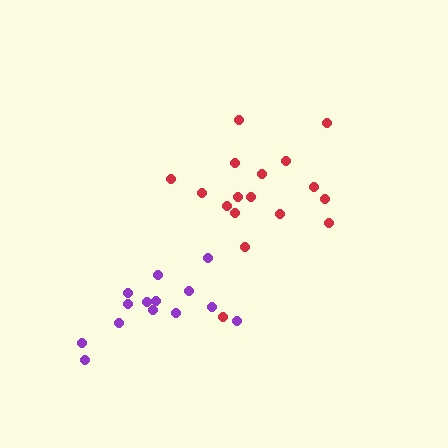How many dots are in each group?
Group 1: 14 dots, Group 2: 17 dots (31 total).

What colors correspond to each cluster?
The clusters are colored: purple, red.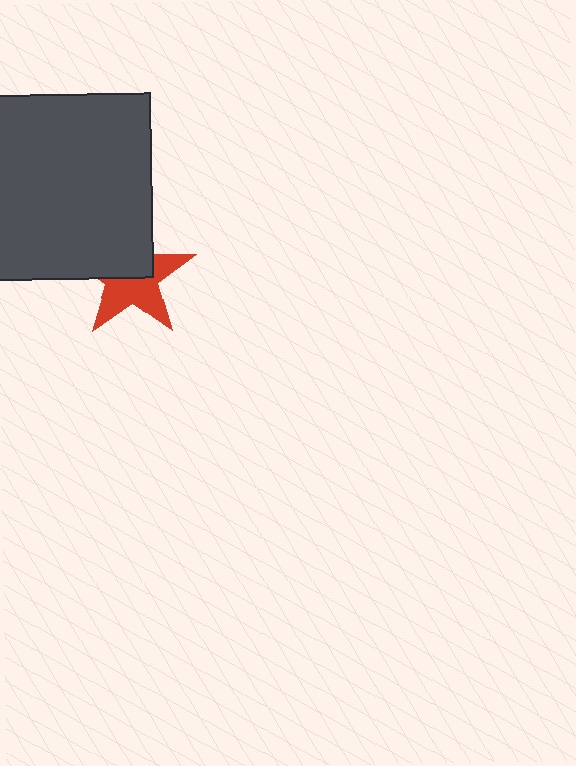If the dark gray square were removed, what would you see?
You would see the complete red star.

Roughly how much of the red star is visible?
About half of it is visible (roughly 55%).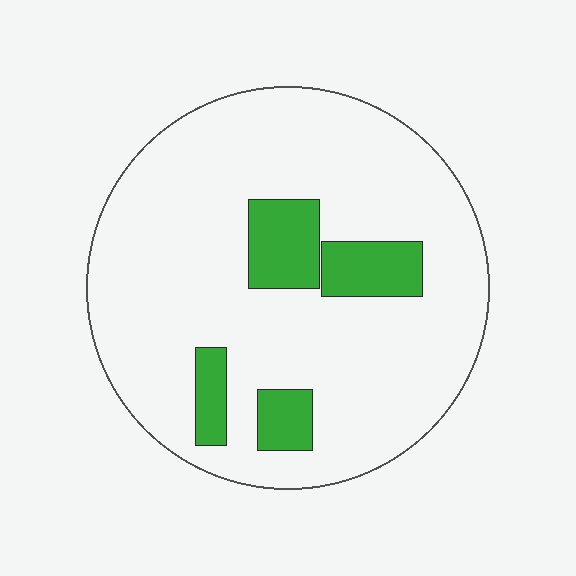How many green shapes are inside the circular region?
4.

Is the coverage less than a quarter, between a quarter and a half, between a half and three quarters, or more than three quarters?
Less than a quarter.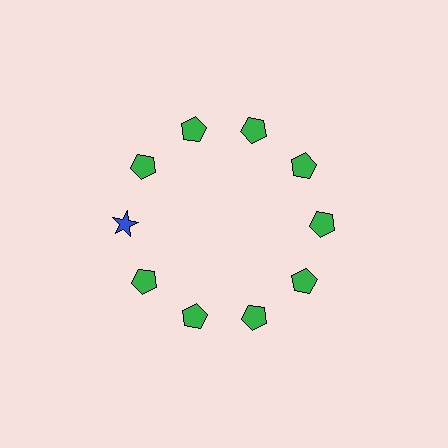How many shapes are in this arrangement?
There are 10 shapes arranged in a ring pattern.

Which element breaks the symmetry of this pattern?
The blue star at roughly the 9 o'clock position breaks the symmetry. All other shapes are green pentagons.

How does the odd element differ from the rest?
It differs in both color (blue instead of green) and shape (star instead of pentagon).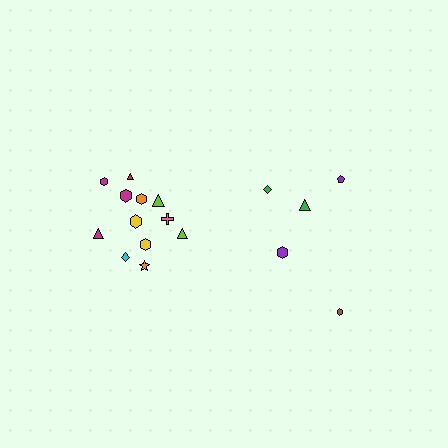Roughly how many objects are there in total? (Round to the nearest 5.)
Roughly 15 objects in total.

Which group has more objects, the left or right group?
The left group.